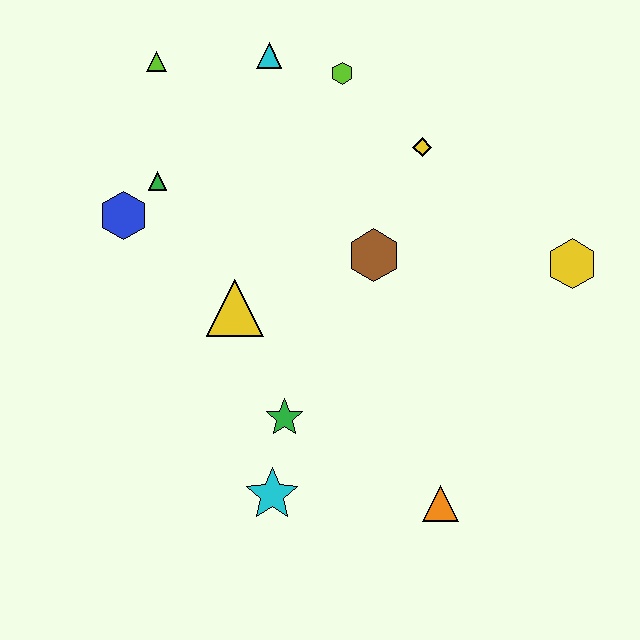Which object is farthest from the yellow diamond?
The cyan star is farthest from the yellow diamond.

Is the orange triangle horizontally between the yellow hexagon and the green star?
Yes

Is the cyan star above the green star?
No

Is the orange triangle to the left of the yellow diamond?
No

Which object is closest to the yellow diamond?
The lime hexagon is closest to the yellow diamond.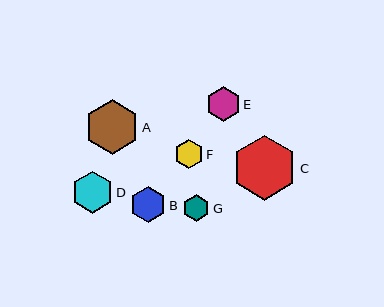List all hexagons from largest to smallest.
From largest to smallest: C, A, D, B, E, F, G.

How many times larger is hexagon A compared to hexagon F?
Hexagon A is approximately 1.9 times the size of hexagon F.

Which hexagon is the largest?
Hexagon C is the largest with a size of approximately 65 pixels.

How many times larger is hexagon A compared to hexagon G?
Hexagon A is approximately 2.0 times the size of hexagon G.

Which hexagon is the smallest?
Hexagon G is the smallest with a size of approximately 27 pixels.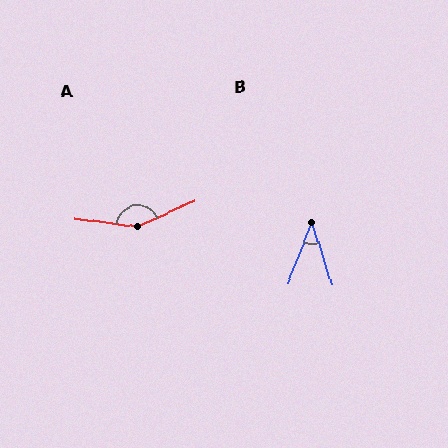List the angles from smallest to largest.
B (39°), A (149°).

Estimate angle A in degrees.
Approximately 149 degrees.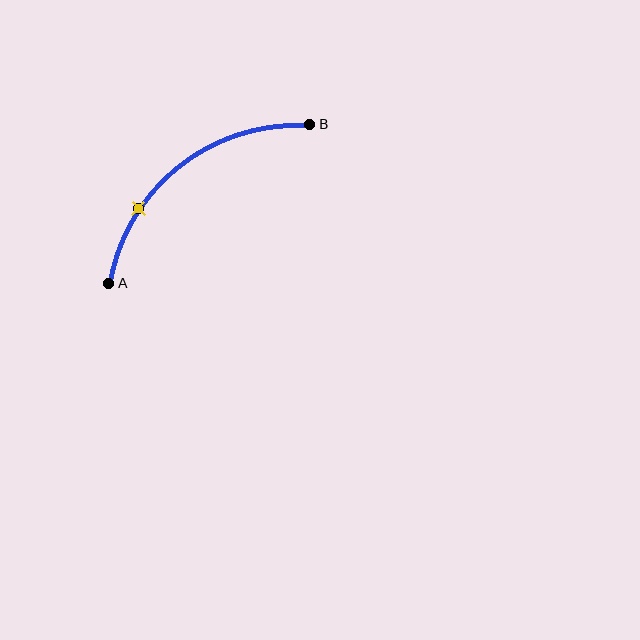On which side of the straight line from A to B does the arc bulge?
The arc bulges above and to the left of the straight line connecting A and B.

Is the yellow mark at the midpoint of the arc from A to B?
No. The yellow mark lies on the arc but is closer to endpoint A. The arc midpoint would be at the point on the curve equidistant along the arc from both A and B.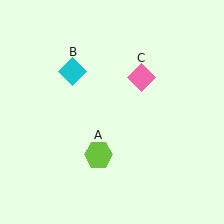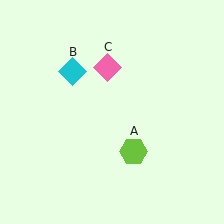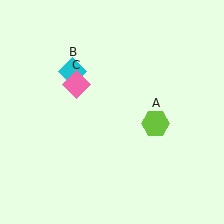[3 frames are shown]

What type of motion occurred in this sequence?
The lime hexagon (object A), pink diamond (object C) rotated counterclockwise around the center of the scene.